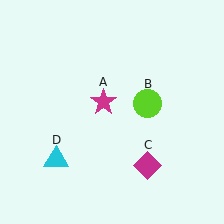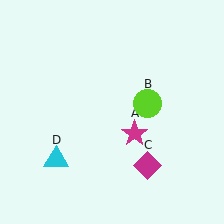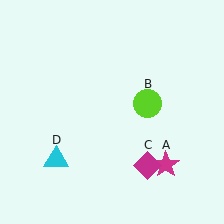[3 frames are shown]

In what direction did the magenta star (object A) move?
The magenta star (object A) moved down and to the right.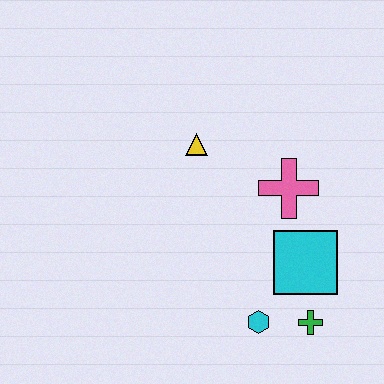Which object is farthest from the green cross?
The yellow triangle is farthest from the green cross.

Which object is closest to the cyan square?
The green cross is closest to the cyan square.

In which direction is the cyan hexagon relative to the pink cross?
The cyan hexagon is below the pink cross.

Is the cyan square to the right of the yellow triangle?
Yes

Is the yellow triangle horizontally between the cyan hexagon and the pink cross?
No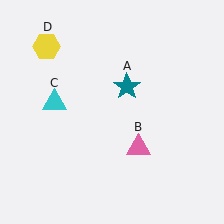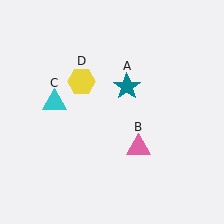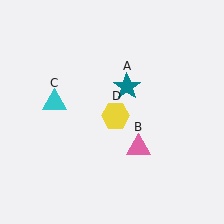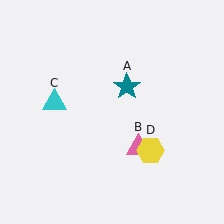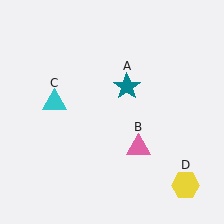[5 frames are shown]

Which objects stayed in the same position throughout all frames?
Teal star (object A) and pink triangle (object B) and cyan triangle (object C) remained stationary.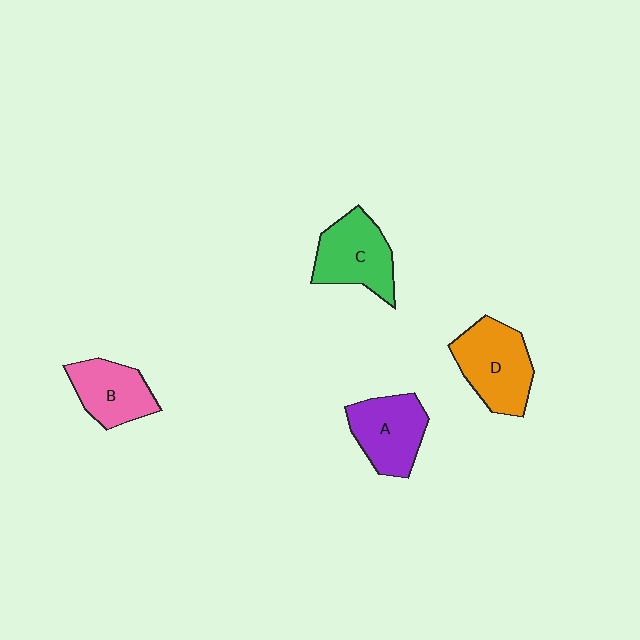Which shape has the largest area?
Shape D (orange).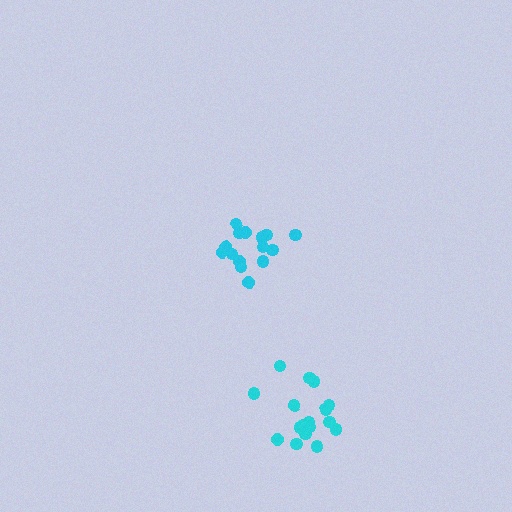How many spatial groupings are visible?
There are 2 spatial groupings.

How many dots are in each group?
Group 1: 15 dots, Group 2: 18 dots (33 total).